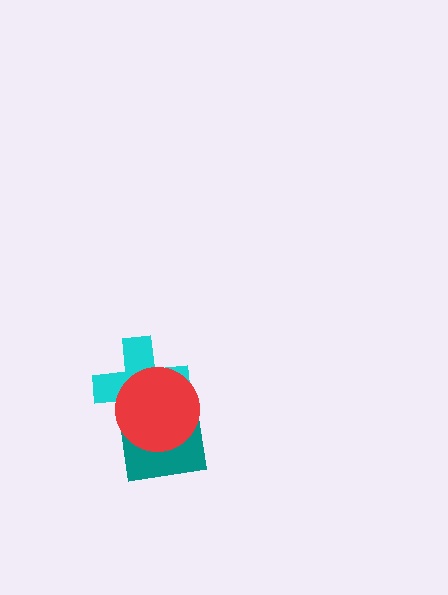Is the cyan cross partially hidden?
Yes, it is partially covered by another shape.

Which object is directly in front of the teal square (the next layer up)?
The cyan cross is directly in front of the teal square.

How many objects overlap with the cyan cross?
2 objects overlap with the cyan cross.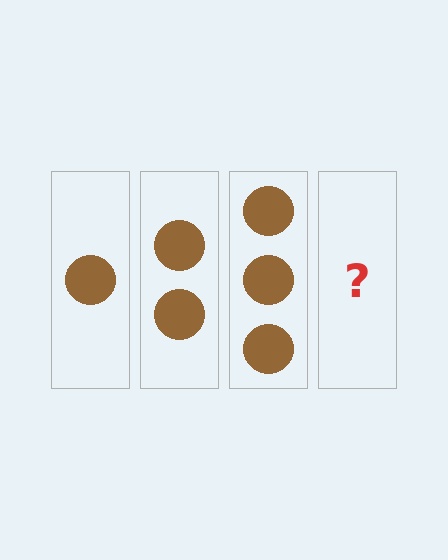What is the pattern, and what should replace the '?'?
The pattern is that each step adds one more circle. The '?' should be 4 circles.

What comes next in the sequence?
The next element should be 4 circles.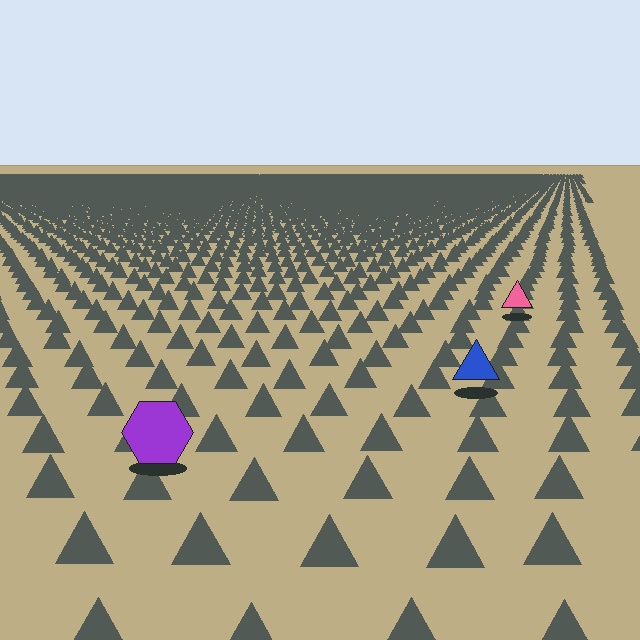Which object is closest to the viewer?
The purple hexagon is closest. The texture marks near it are larger and more spread out.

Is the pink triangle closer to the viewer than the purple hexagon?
No. The purple hexagon is closer — you can tell from the texture gradient: the ground texture is coarser near it.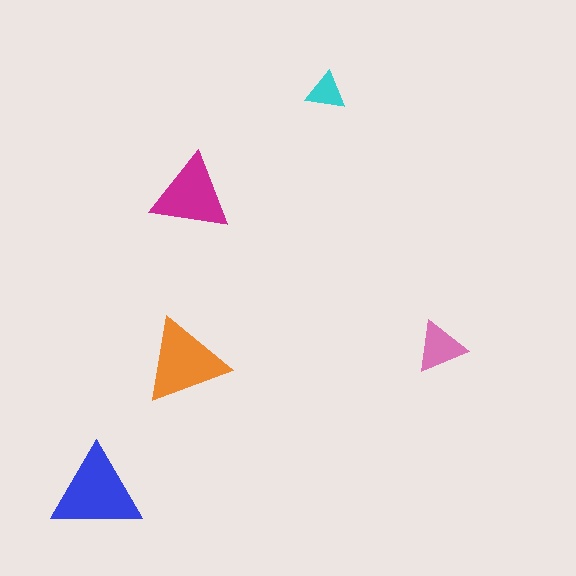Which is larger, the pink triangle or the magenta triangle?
The magenta one.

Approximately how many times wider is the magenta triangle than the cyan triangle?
About 2 times wider.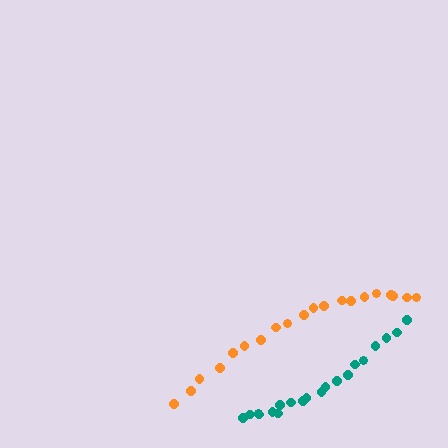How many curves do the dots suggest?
There are 2 distinct paths.